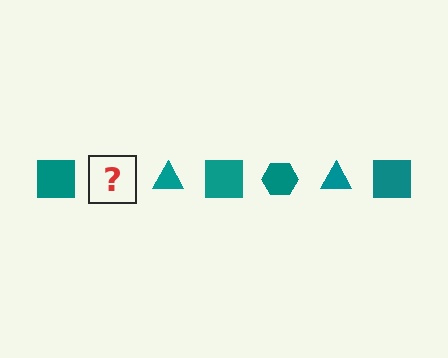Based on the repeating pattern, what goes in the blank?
The blank should be a teal hexagon.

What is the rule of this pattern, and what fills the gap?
The rule is that the pattern cycles through square, hexagon, triangle shapes in teal. The gap should be filled with a teal hexagon.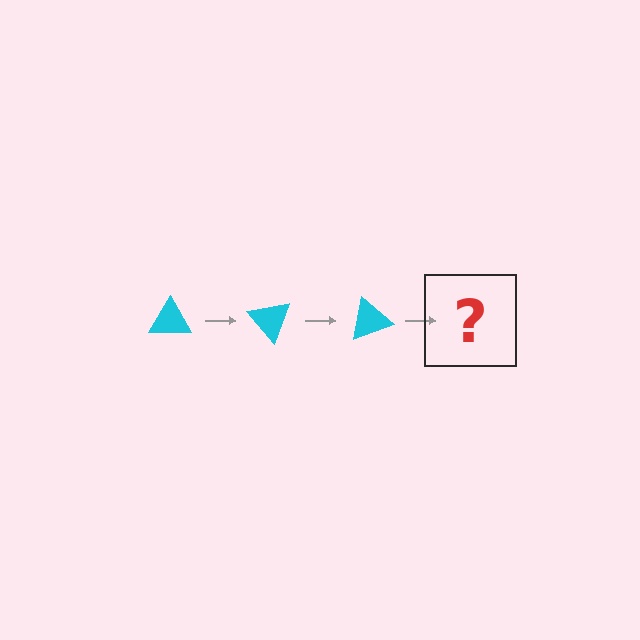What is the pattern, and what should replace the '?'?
The pattern is that the triangle rotates 50 degrees each step. The '?' should be a cyan triangle rotated 150 degrees.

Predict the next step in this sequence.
The next step is a cyan triangle rotated 150 degrees.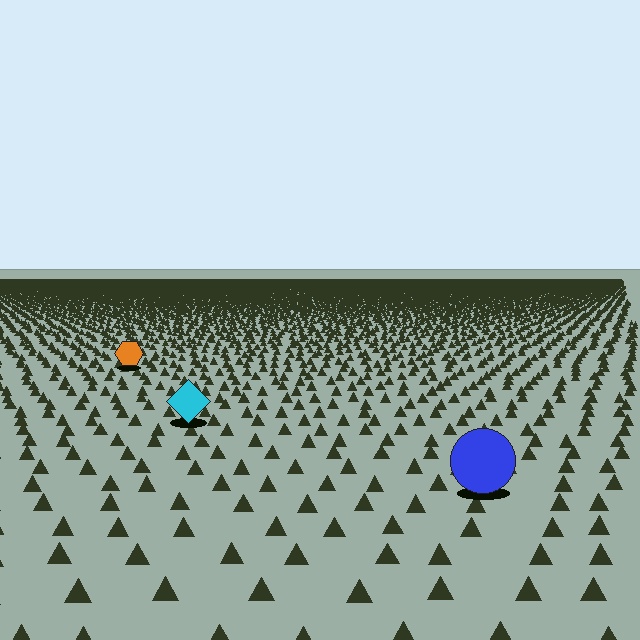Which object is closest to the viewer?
The blue circle is closest. The texture marks near it are larger and more spread out.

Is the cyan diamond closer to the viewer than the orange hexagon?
Yes. The cyan diamond is closer — you can tell from the texture gradient: the ground texture is coarser near it.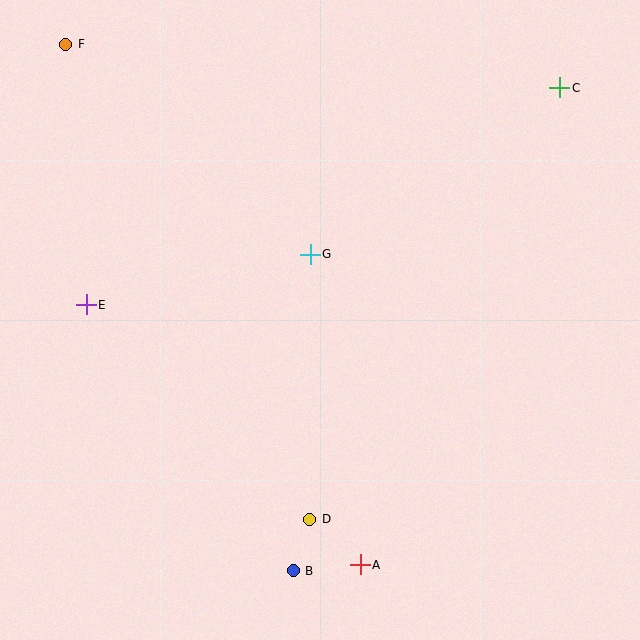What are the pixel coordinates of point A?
Point A is at (360, 565).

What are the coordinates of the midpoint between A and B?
The midpoint between A and B is at (327, 568).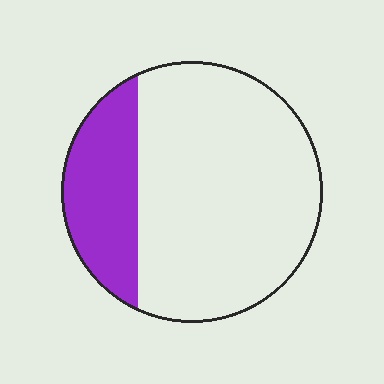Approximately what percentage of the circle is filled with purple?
Approximately 25%.